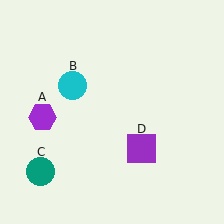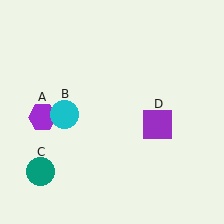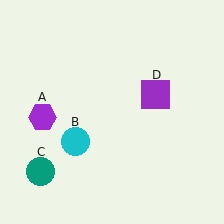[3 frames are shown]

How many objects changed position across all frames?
2 objects changed position: cyan circle (object B), purple square (object D).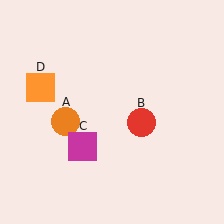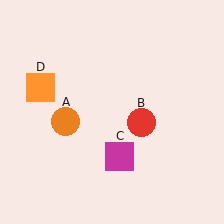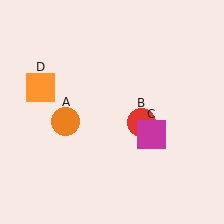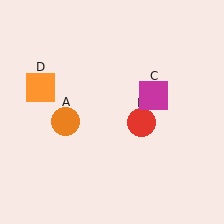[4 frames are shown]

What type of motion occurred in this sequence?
The magenta square (object C) rotated counterclockwise around the center of the scene.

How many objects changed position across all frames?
1 object changed position: magenta square (object C).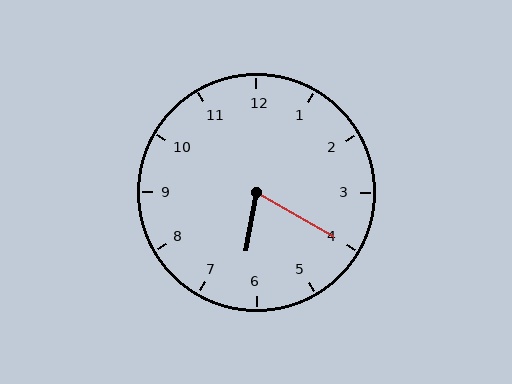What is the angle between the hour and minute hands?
Approximately 70 degrees.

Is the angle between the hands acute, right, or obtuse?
It is acute.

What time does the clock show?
6:20.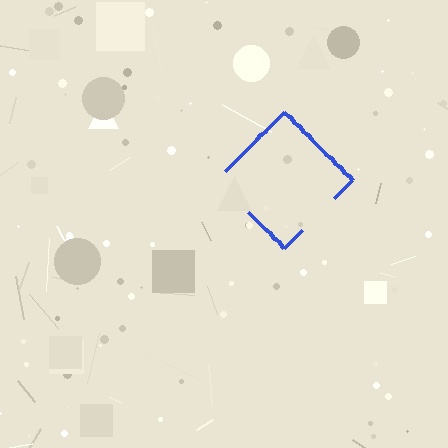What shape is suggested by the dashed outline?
The dashed outline suggests a diamond.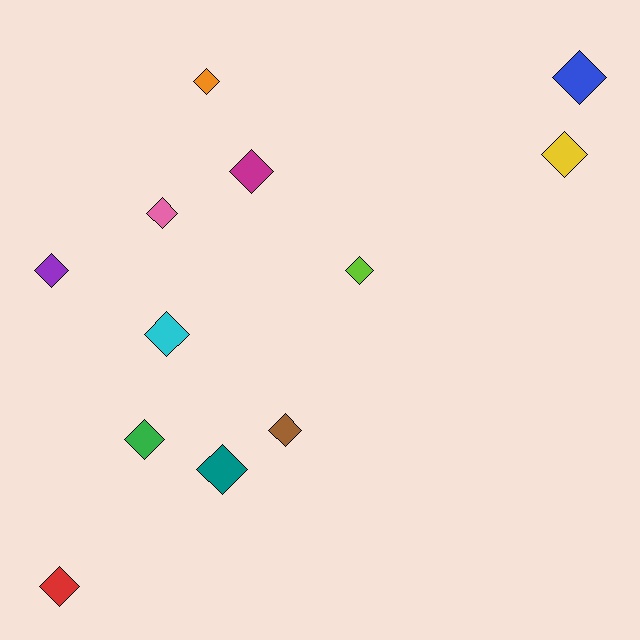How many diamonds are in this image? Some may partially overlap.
There are 12 diamonds.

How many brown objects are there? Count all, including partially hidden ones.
There is 1 brown object.